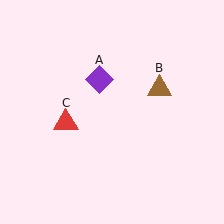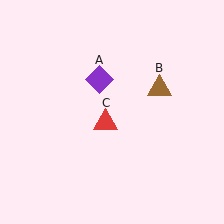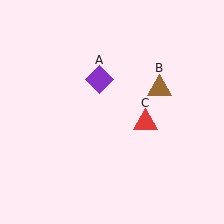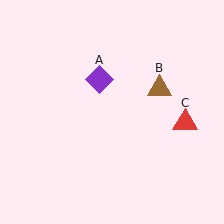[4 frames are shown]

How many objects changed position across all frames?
1 object changed position: red triangle (object C).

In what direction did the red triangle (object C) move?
The red triangle (object C) moved right.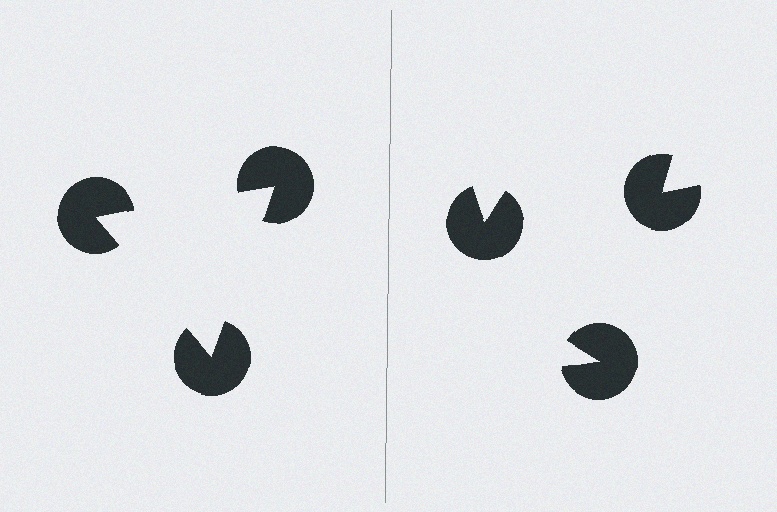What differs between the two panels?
The pac-man discs are positioned identically on both sides; only the wedge orientations differ. On the left they align to a triangle; on the right they are misaligned.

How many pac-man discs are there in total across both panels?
6 — 3 on each side.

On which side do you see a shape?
An illusory triangle appears on the left side. On the right side the wedge cuts are rotated, so no coherent shape forms.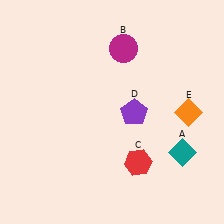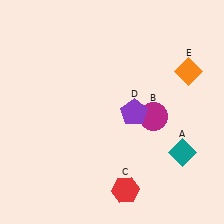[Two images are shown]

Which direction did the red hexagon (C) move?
The red hexagon (C) moved down.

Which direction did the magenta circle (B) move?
The magenta circle (B) moved down.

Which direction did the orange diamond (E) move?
The orange diamond (E) moved up.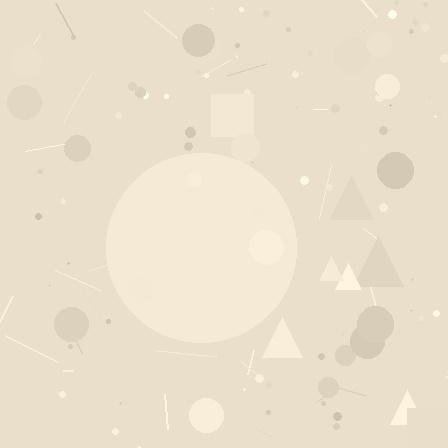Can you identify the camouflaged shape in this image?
The camouflaged shape is a circle.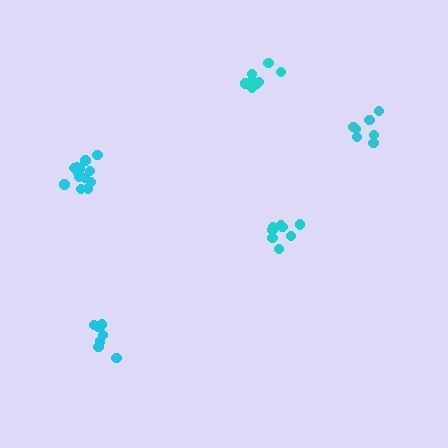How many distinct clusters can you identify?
There are 5 distinct clusters.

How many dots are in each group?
Group 1: 13 dots, Group 2: 8 dots, Group 3: 7 dots, Group 4: 8 dots, Group 5: 7 dots (43 total).